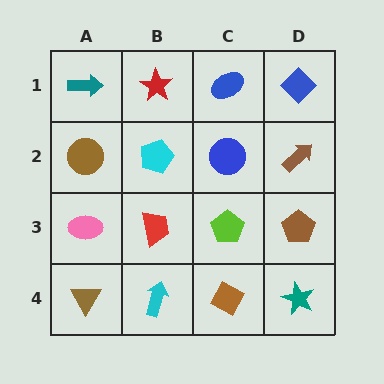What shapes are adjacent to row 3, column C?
A blue circle (row 2, column C), a brown diamond (row 4, column C), a red trapezoid (row 3, column B), a brown pentagon (row 3, column D).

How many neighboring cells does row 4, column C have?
3.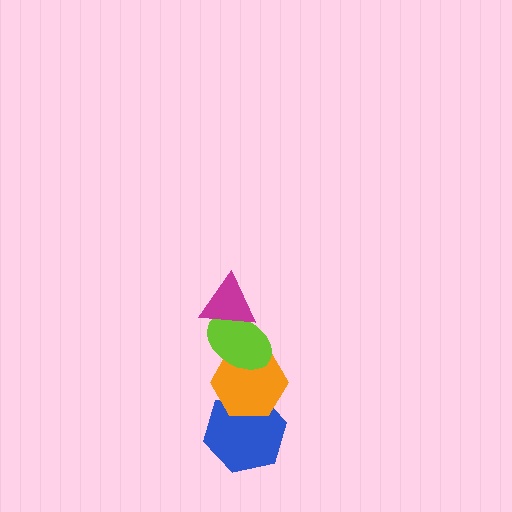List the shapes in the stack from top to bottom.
From top to bottom: the magenta triangle, the lime ellipse, the orange hexagon, the blue hexagon.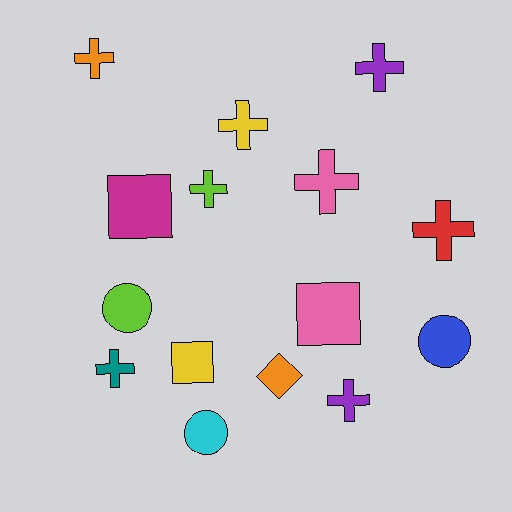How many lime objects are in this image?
There are 2 lime objects.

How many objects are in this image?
There are 15 objects.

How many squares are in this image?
There are 3 squares.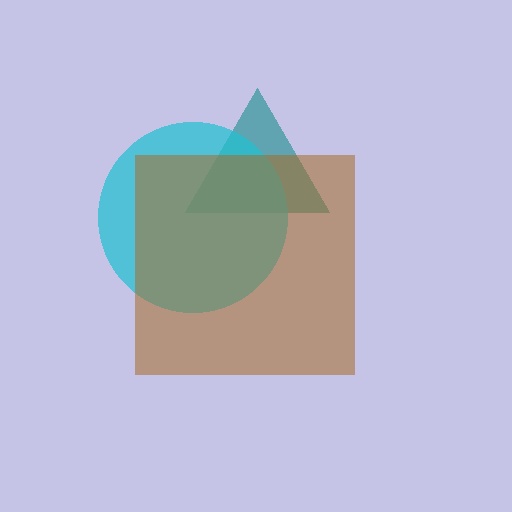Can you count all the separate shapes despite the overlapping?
Yes, there are 3 separate shapes.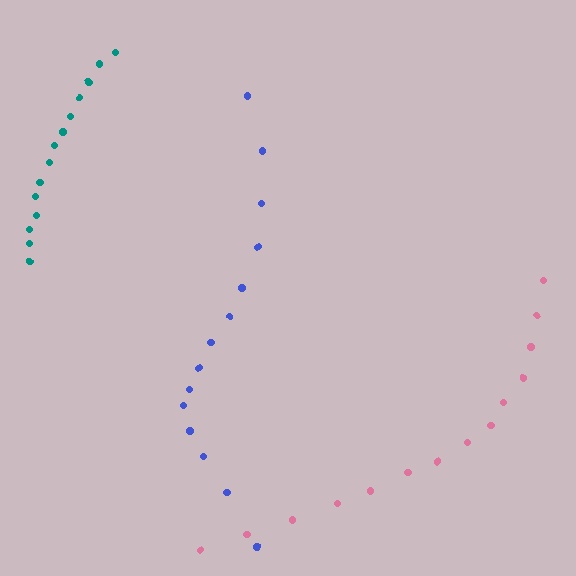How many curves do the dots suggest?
There are 3 distinct paths.